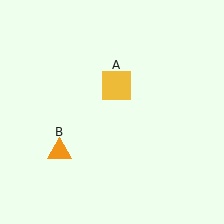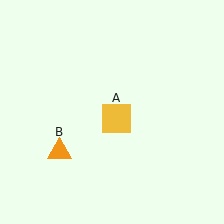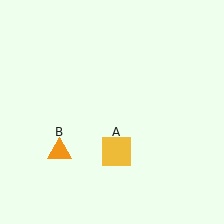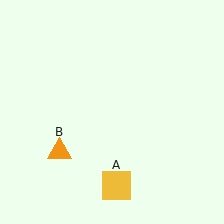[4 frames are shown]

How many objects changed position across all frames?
1 object changed position: yellow square (object A).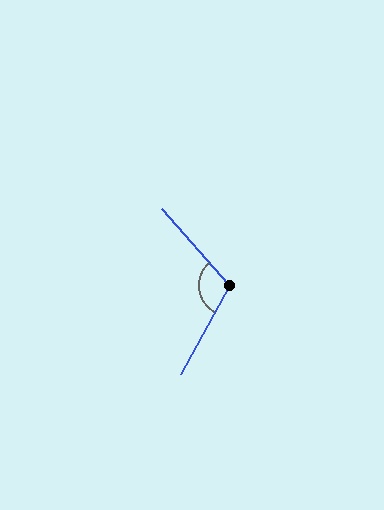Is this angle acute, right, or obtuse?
It is obtuse.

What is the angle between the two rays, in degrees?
Approximately 109 degrees.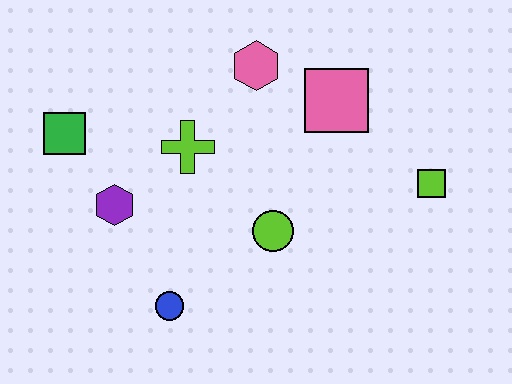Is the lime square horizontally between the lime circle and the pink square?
No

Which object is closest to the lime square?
The pink square is closest to the lime square.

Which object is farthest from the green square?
The lime square is farthest from the green square.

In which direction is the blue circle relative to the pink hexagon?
The blue circle is below the pink hexagon.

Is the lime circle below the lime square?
Yes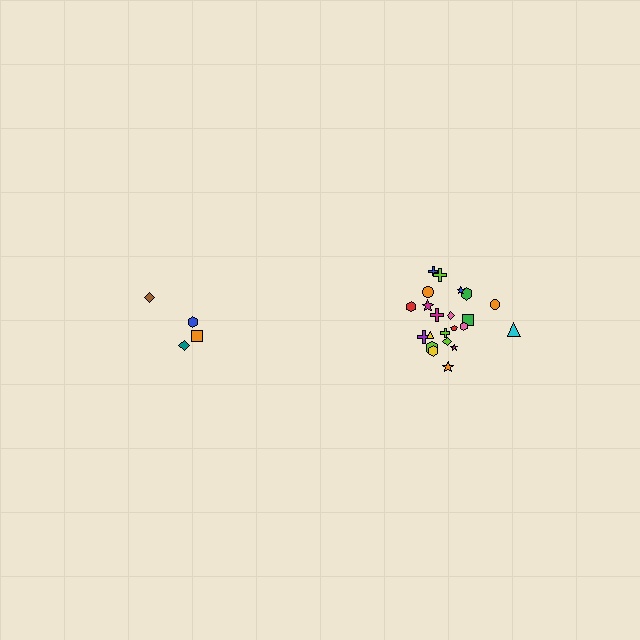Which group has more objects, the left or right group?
The right group.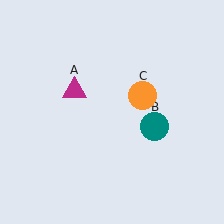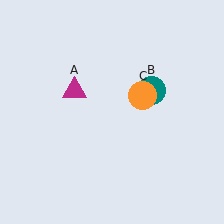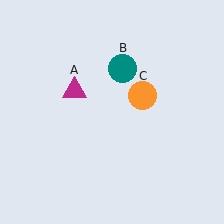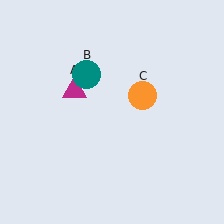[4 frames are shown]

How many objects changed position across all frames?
1 object changed position: teal circle (object B).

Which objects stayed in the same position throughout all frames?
Magenta triangle (object A) and orange circle (object C) remained stationary.